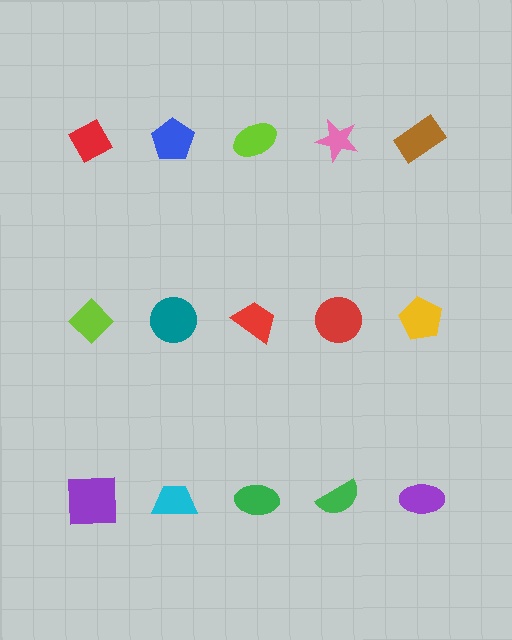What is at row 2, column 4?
A red circle.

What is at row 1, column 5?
A brown rectangle.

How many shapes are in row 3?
5 shapes.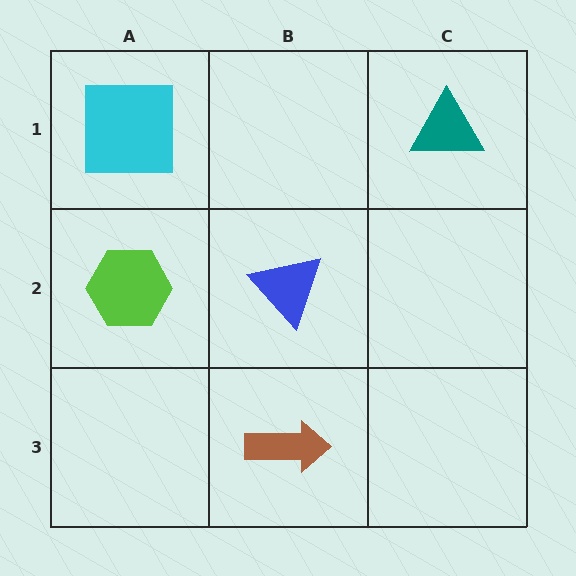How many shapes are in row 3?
1 shape.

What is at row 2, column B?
A blue triangle.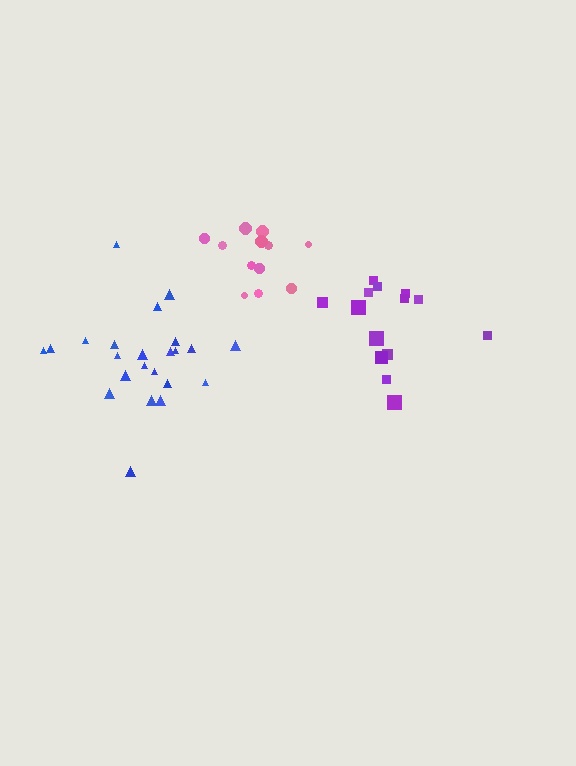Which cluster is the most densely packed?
Pink.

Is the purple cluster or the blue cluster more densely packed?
Blue.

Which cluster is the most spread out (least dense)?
Purple.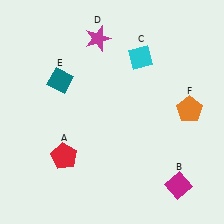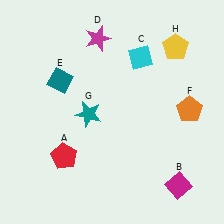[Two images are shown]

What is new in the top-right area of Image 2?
A yellow pentagon (H) was added in the top-right area of Image 2.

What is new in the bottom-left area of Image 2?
A teal star (G) was added in the bottom-left area of Image 2.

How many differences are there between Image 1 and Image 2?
There are 2 differences between the two images.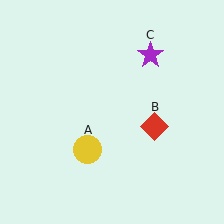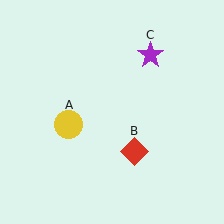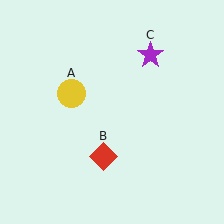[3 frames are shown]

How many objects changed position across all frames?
2 objects changed position: yellow circle (object A), red diamond (object B).